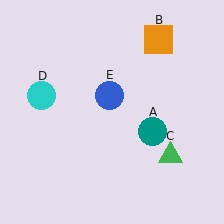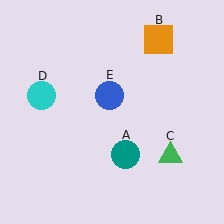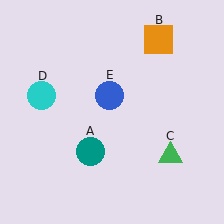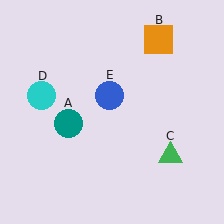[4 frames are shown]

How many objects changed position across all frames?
1 object changed position: teal circle (object A).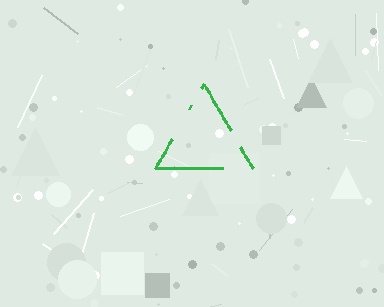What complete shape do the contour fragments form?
The contour fragments form a triangle.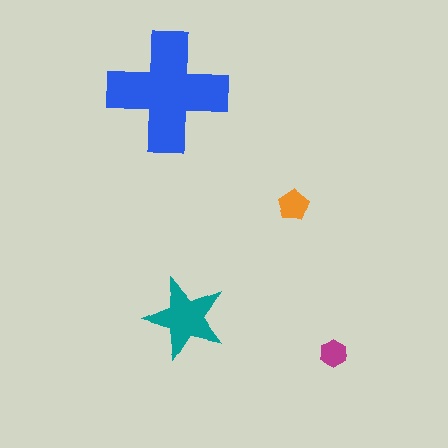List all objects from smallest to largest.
The magenta hexagon, the orange pentagon, the teal star, the blue cross.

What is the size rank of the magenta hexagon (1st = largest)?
4th.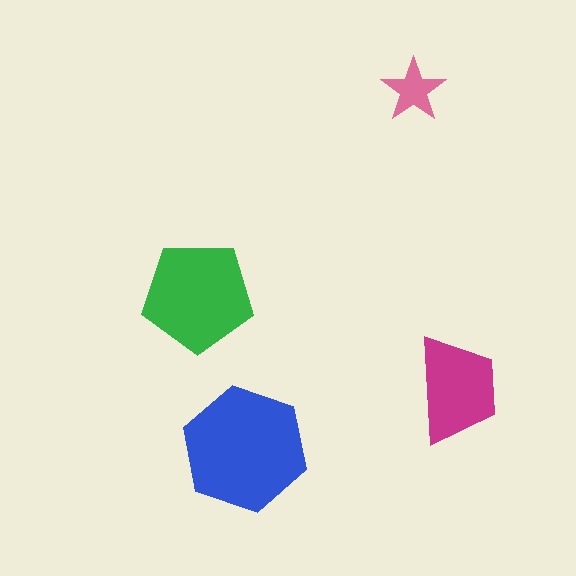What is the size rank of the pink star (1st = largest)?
4th.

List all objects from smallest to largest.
The pink star, the magenta trapezoid, the green pentagon, the blue hexagon.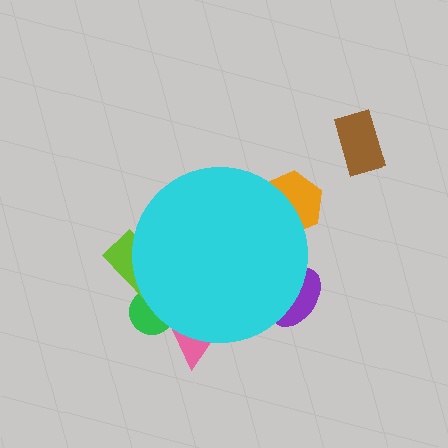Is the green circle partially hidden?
Yes, the green circle is partially hidden behind the cyan circle.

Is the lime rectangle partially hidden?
Yes, the lime rectangle is partially hidden behind the cyan circle.